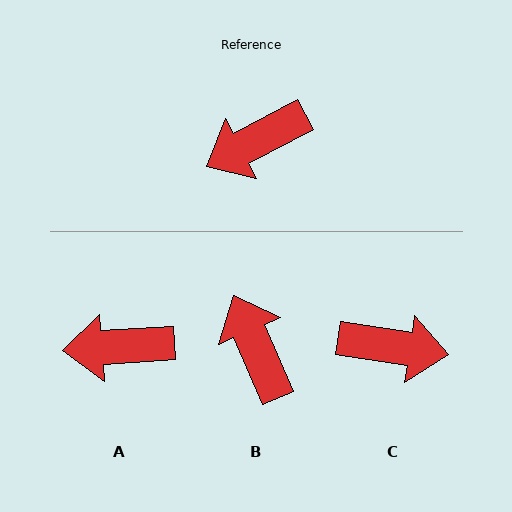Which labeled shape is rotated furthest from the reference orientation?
C, about 144 degrees away.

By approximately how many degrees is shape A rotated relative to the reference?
Approximately 24 degrees clockwise.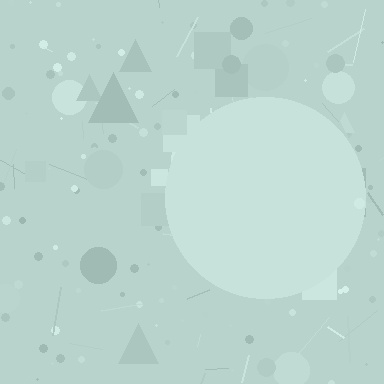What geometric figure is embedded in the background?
A circle is embedded in the background.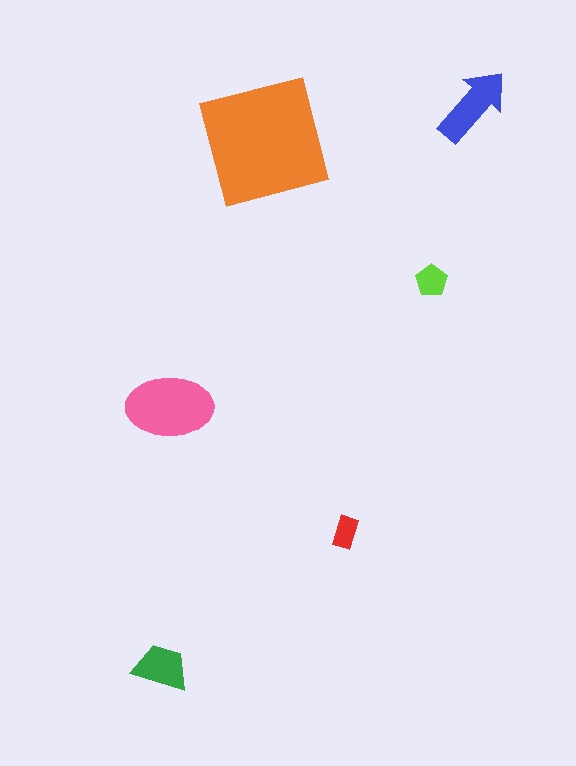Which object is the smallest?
The red rectangle.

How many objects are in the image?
There are 6 objects in the image.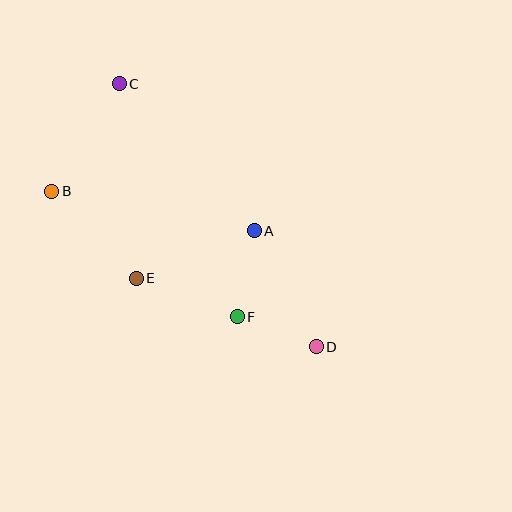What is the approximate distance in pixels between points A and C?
The distance between A and C is approximately 200 pixels.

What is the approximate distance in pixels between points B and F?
The distance between B and F is approximately 224 pixels.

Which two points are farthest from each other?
Points C and D are farthest from each other.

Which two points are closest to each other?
Points D and F are closest to each other.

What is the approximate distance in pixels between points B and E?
The distance between B and E is approximately 121 pixels.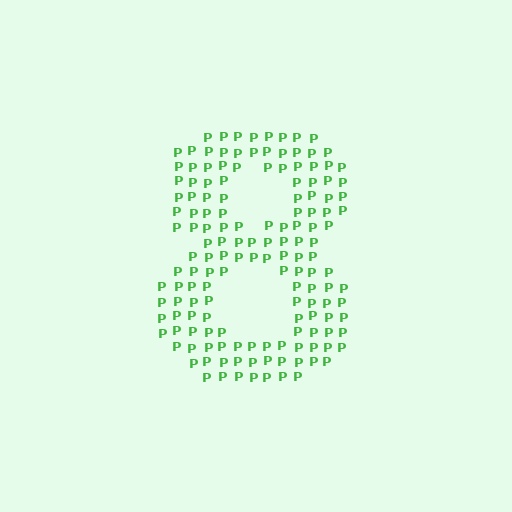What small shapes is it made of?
It is made of small letter P's.